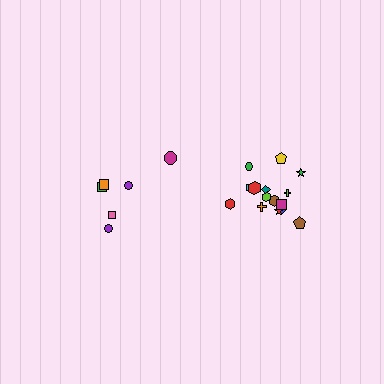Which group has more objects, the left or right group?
The right group.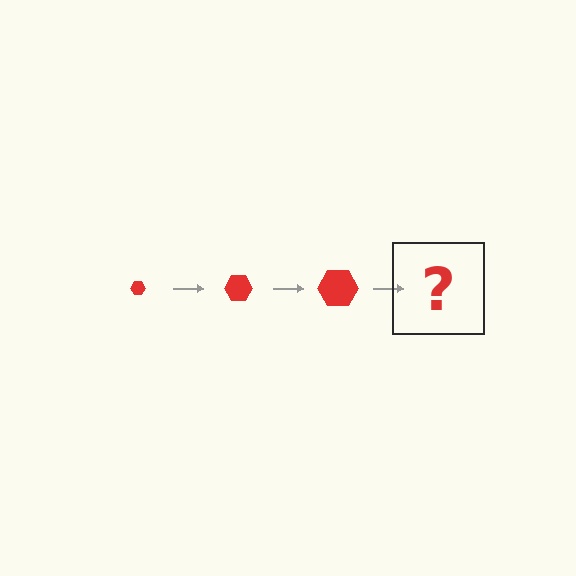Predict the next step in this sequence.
The next step is a red hexagon, larger than the previous one.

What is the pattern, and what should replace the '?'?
The pattern is that the hexagon gets progressively larger each step. The '?' should be a red hexagon, larger than the previous one.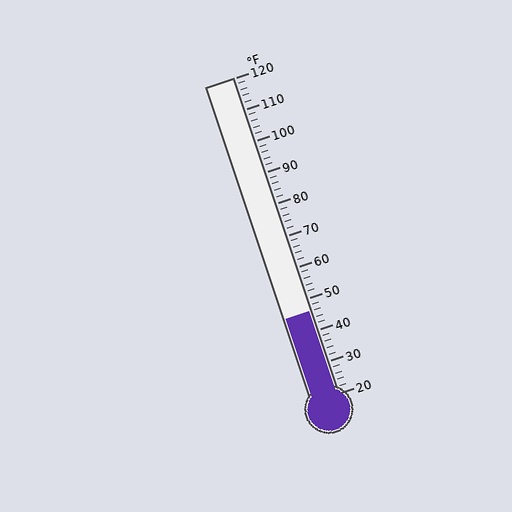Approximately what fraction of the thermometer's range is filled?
The thermometer is filled to approximately 25% of its range.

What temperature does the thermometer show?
The thermometer shows approximately 46°F.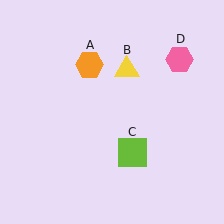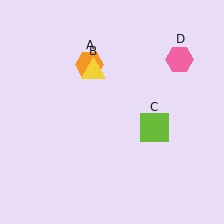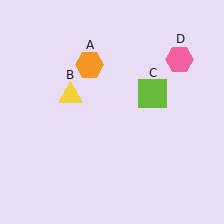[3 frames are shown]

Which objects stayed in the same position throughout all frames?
Orange hexagon (object A) and pink hexagon (object D) remained stationary.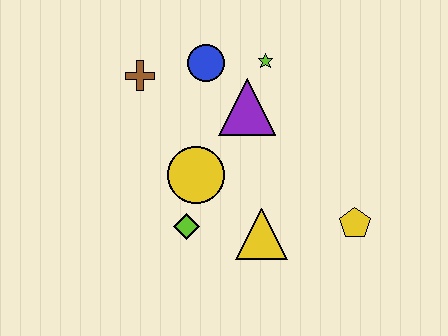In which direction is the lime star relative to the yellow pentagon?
The lime star is above the yellow pentagon.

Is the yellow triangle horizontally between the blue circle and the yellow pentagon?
Yes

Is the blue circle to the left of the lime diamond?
No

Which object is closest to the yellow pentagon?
The yellow triangle is closest to the yellow pentagon.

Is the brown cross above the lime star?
No